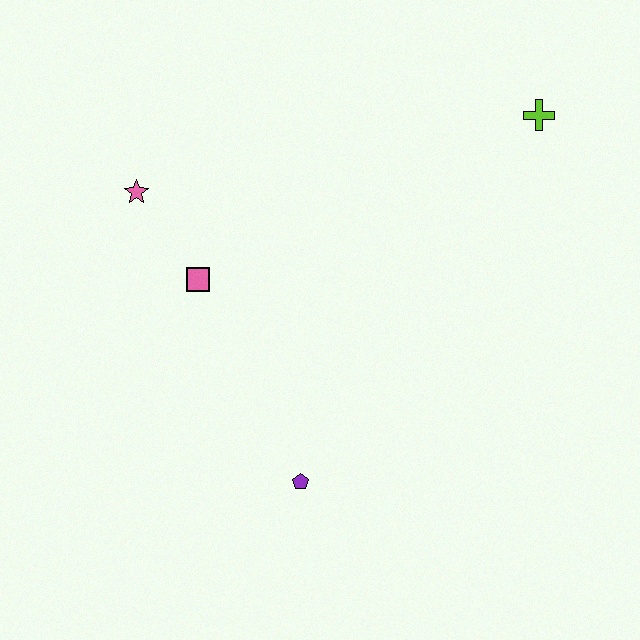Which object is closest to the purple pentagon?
The pink square is closest to the purple pentagon.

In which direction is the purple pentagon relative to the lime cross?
The purple pentagon is below the lime cross.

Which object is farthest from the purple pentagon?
The lime cross is farthest from the purple pentagon.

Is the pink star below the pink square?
No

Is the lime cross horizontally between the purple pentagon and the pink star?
No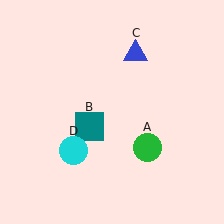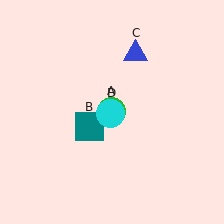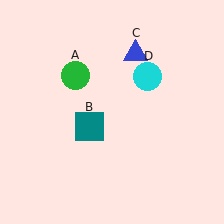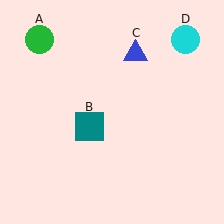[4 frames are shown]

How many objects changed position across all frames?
2 objects changed position: green circle (object A), cyan circle (object D).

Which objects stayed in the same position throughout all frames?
Teal square (object B) and blue triangle (object C) remained stationary.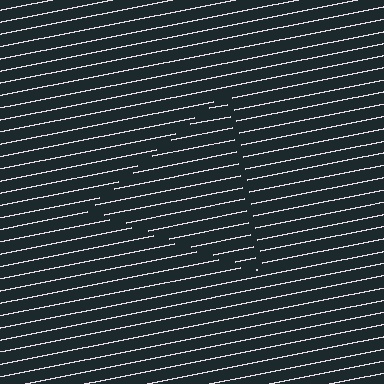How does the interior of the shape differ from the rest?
The interior of the shape contains the same grating, shifted by half a period — the contour is defined by the phase discontinuity where line-ends from the inner and outer gratings abut.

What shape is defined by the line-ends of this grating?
An illusory triangle. The interior of the shape contains the same grating, shifted by half a period — the contour is defined by the phase discontinuity where line-ends from the inner and outer gratings abut.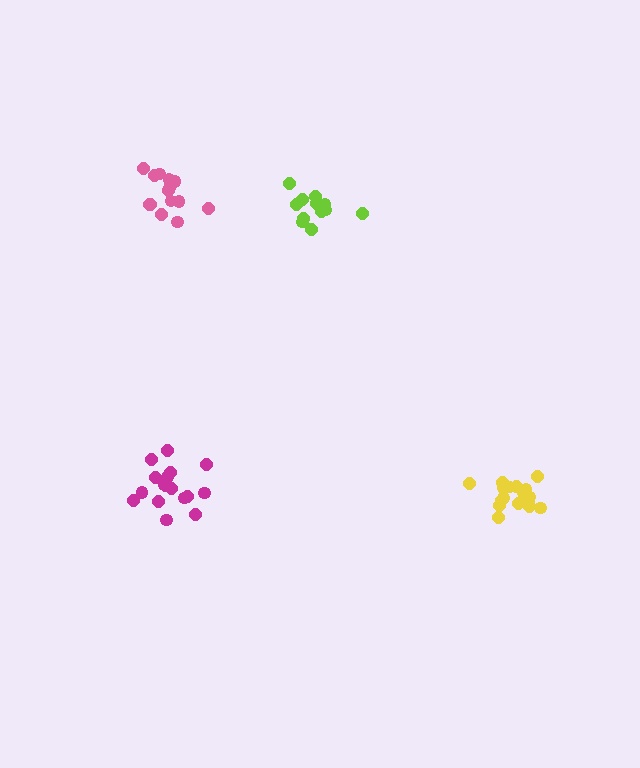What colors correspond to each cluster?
The clusters are colored: yellow, magenta, pink, lime.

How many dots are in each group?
Group 1: 18 dots, Group 2: 17 dots, Group 3: 14 dots, Group 4: 12 dots (61 total).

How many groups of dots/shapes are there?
There are 4 groups.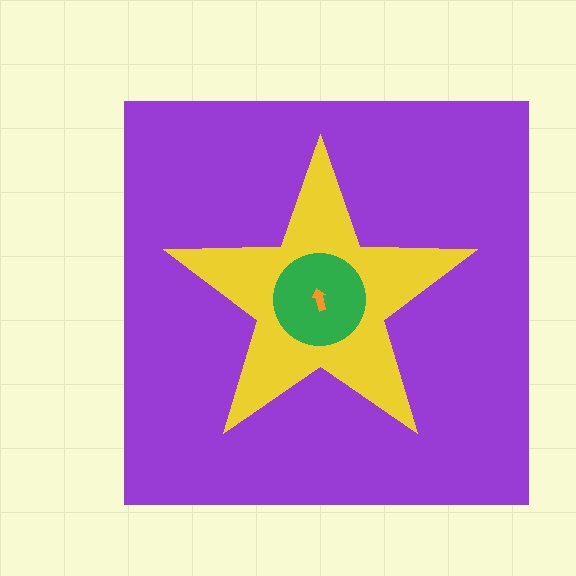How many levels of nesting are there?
4.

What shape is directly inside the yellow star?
The green circle.